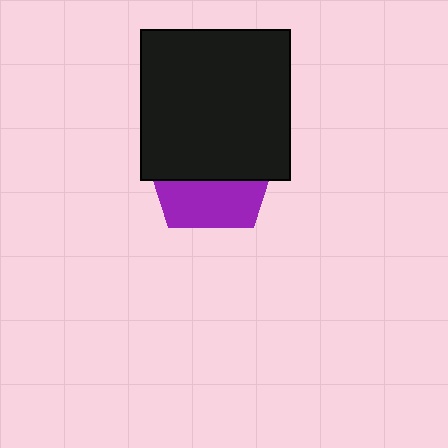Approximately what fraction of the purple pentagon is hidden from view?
Roughly 63% of the purple pentagon is hidden behind the black square.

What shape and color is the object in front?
The object in front is a black square.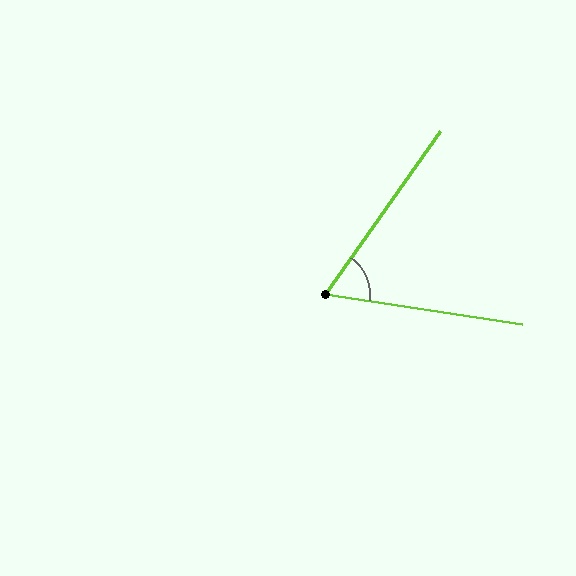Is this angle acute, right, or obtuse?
It is acute.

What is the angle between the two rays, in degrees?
Approximately 63 degrees.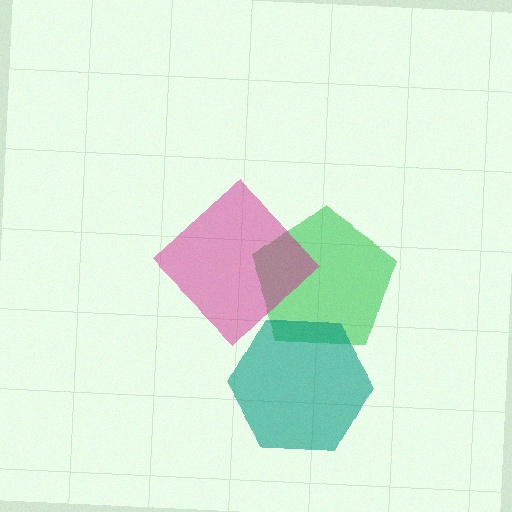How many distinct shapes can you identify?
There are 3 distinct shapes: a green pentagon, a teal hexagon, a magenta diamond.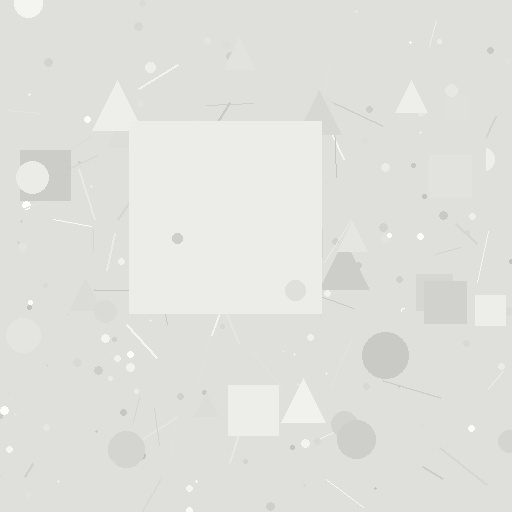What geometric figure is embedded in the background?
A square is embedded in the background.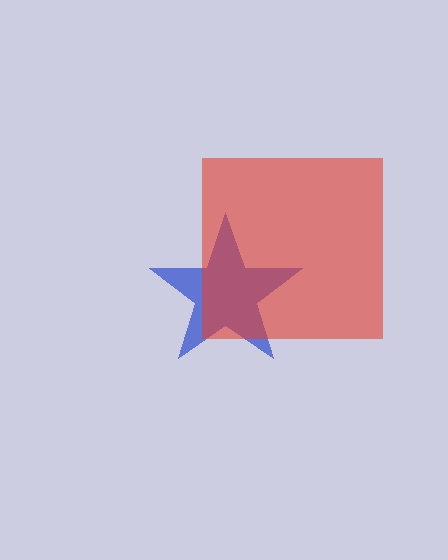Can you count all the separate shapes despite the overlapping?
Yes, there are 2 separate shapes.